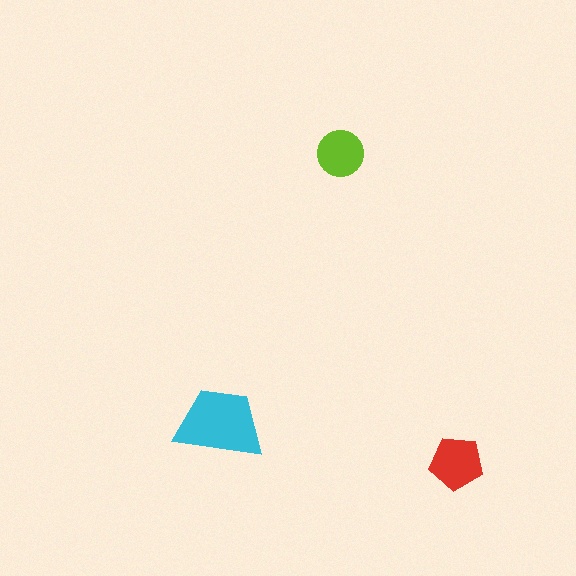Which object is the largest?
The cyan trapezoid.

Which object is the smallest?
The lime circle.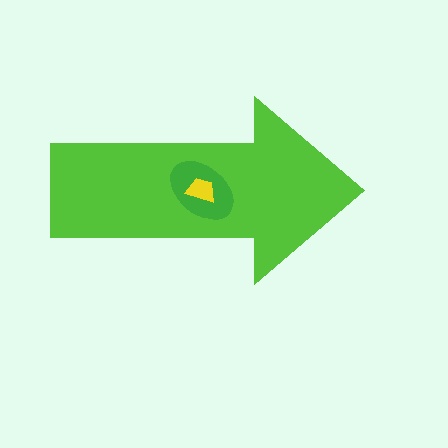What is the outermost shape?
The lime arrow.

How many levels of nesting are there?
3.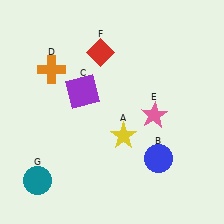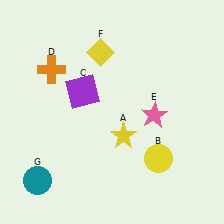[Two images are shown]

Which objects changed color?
B changed from blue to yellow. F changed from red to yellow.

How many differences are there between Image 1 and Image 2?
There are 2 differences between the two images.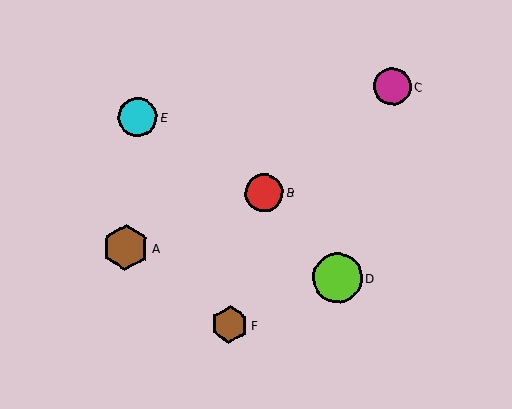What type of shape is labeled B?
Shape B is a red circle.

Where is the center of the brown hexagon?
The center of the brown hexagon is at (229, 325).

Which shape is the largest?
The lime circle (labeled D) is the largest.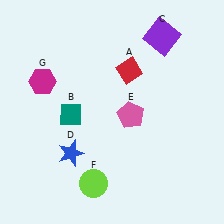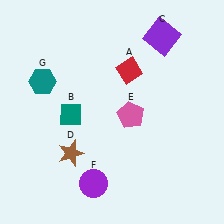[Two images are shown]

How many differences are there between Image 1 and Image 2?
There are 3 differences between the two images.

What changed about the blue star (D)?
In Image 1, D is blue. In Image 2, it changed to brown.